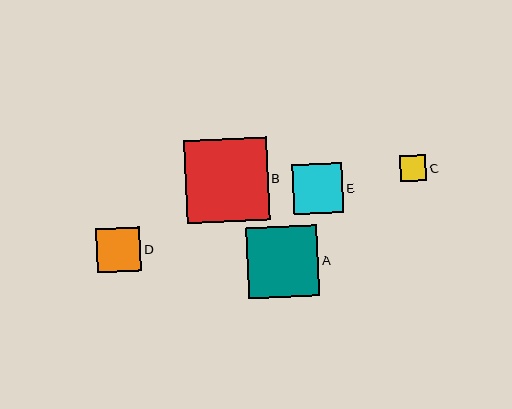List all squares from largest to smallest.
From largest to smallest: B, A, E, D, C.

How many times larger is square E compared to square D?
Square E is approximately 1.1 times the size of square D.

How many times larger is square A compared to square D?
Square A is approximately 1.6 times the size of square D.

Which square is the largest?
Square B is the largest with a size of approximately 83 pixels.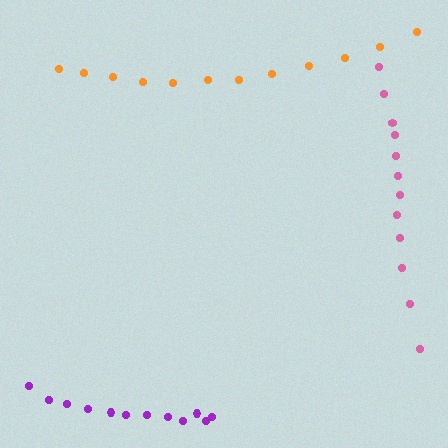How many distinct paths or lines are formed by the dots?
There are 3 distinct paths.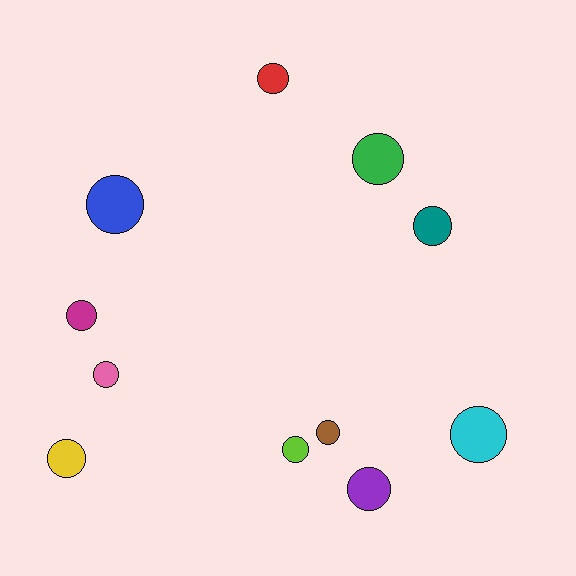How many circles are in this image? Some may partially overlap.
There are 11 circles.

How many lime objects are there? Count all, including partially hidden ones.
There is 1 lime object.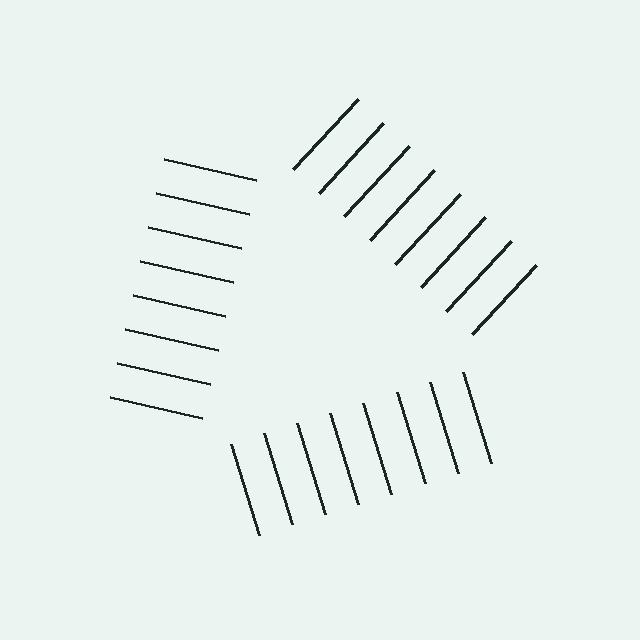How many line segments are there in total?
24 — 8 along each of the 3 edges.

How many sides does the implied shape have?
3 sides — the line-ends trace a triangle.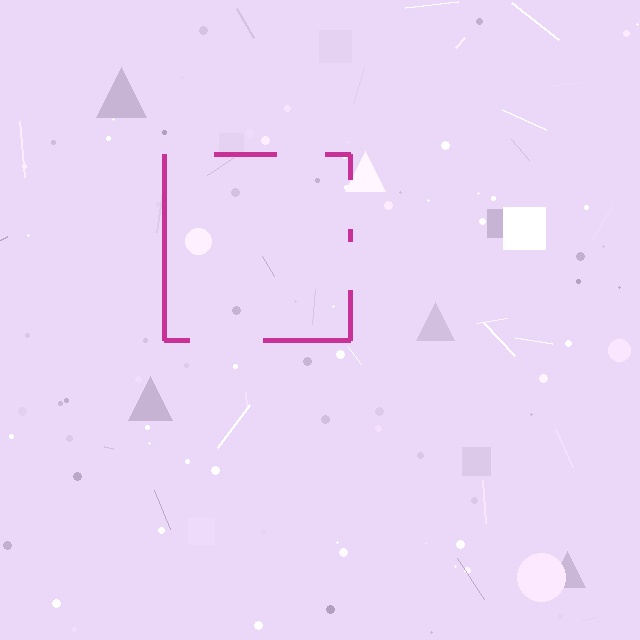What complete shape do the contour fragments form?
The contour fragments form a square.